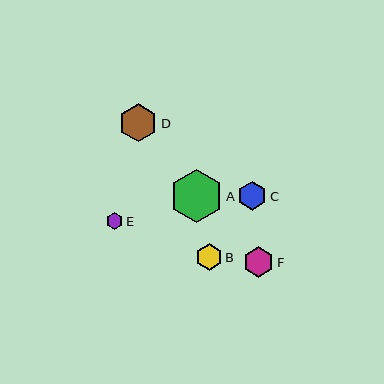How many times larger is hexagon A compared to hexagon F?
Hexagon A is approximately 1.7 times the size of hexagon F.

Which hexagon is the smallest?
Hexagon E is the smallest with a size of approximately 17 pixels.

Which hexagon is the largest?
Hexagon A is the largest with a size of approximately 53 pixels.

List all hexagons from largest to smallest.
From largest to smallest: A, D, F, C, B, E.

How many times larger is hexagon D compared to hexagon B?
Hexagon D is approximately 1.4 times the size of hexagon B.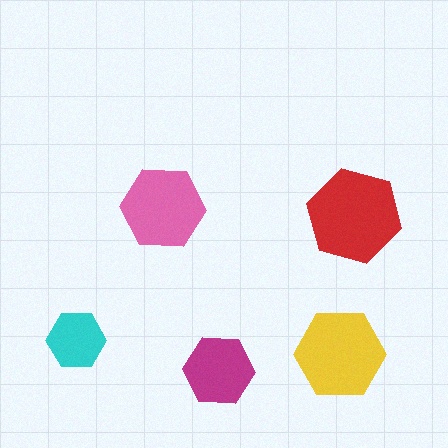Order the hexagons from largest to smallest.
the red one, the yellow one, the pink one, the magenta one, the cyan one.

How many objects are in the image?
There are 5 objects in the image.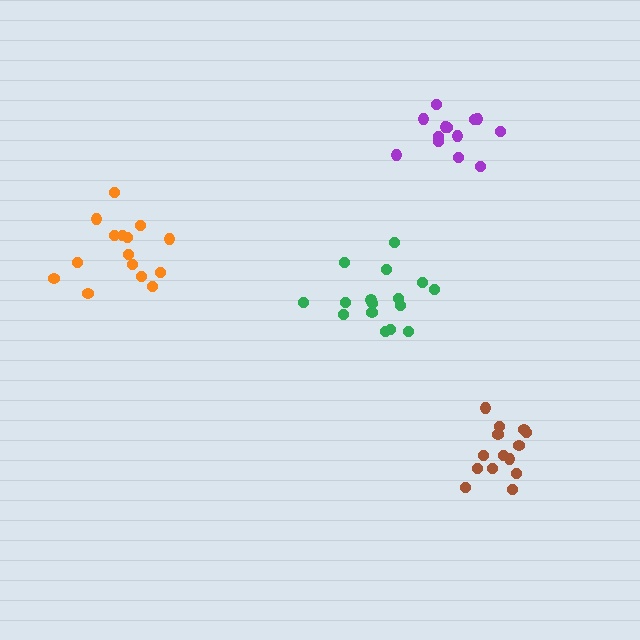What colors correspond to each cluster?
The clusters are colored: green, brown, purple, orange.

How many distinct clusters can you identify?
There are 4 distinct clusters.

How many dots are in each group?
Group 1: 16 dots, Group 2: 14 dots, Group 3: 13 dots, Group 4: 15 dots (58 total).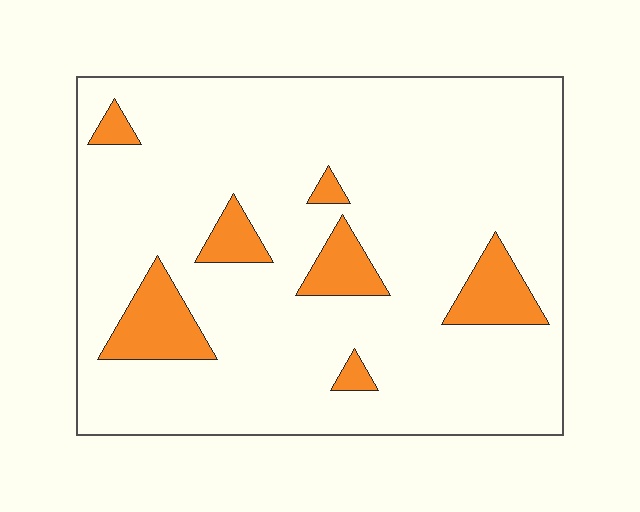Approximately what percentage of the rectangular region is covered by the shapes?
Approximately 10%.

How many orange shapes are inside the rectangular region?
7.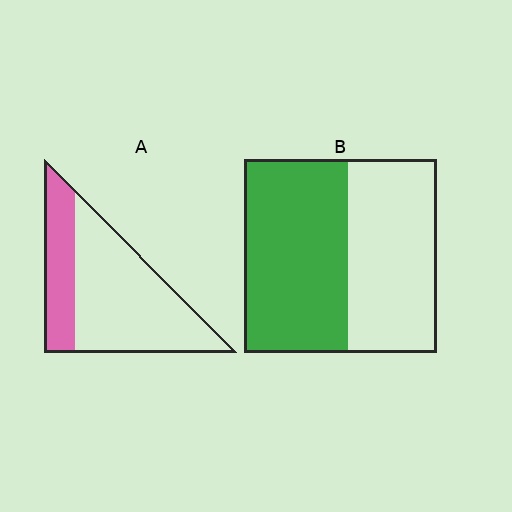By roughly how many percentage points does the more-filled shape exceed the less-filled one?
By roughly 25 percentage points (B over A).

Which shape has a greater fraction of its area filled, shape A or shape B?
Shape B.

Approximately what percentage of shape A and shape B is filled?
A is approximately 30% and B is approximately 55%.